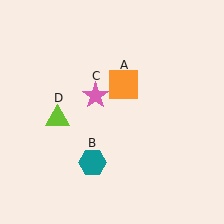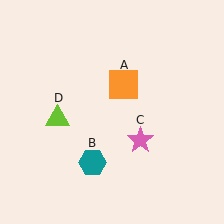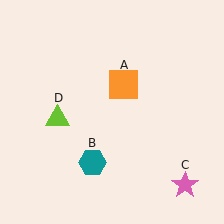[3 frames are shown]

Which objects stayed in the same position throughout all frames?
Orange square (object A) and teal hexagon (object B) and lime triangle (object D) remained stationary.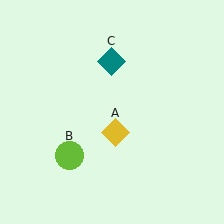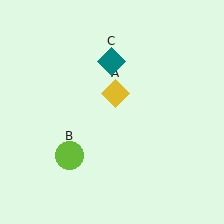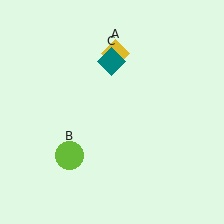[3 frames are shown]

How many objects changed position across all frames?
1 object changed position: yellow diamond (object A).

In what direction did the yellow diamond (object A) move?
The yellow diamond (object A) moved up.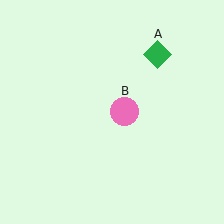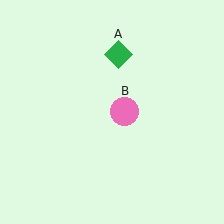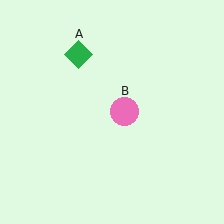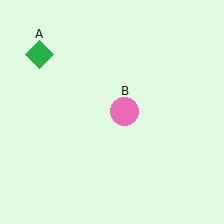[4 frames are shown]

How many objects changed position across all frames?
1 object changed position: green diamond (object A).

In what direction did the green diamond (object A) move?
The green diamond (object A) moved left.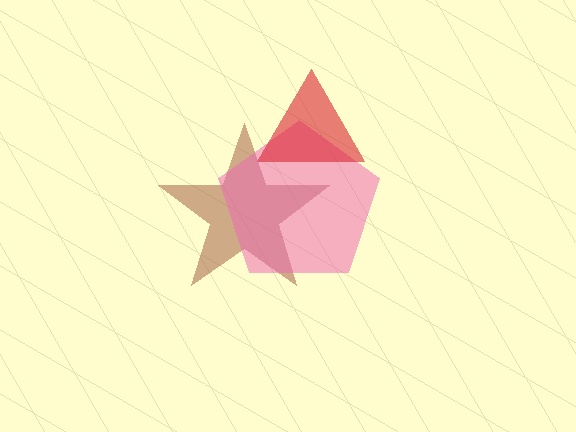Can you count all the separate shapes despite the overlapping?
Yes, there are 3 separate shapes.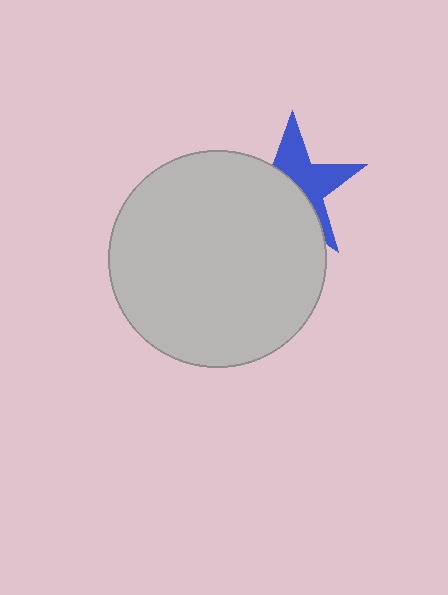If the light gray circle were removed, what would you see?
You would see the complete blue star.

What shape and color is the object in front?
The object in front is a light gray circle.